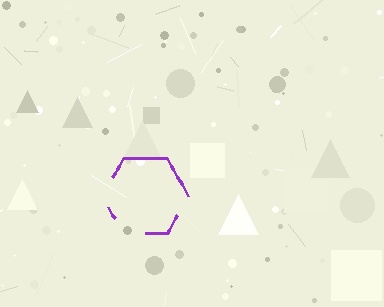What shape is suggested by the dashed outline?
The dashed outline suggests a hexagon.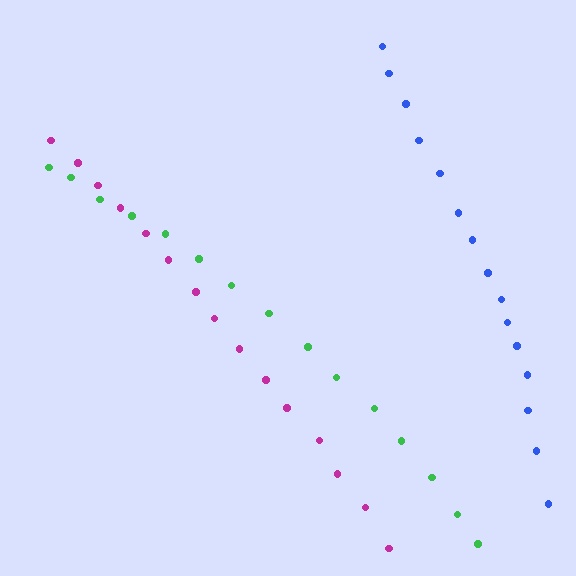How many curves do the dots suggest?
There are 3 distinct paths.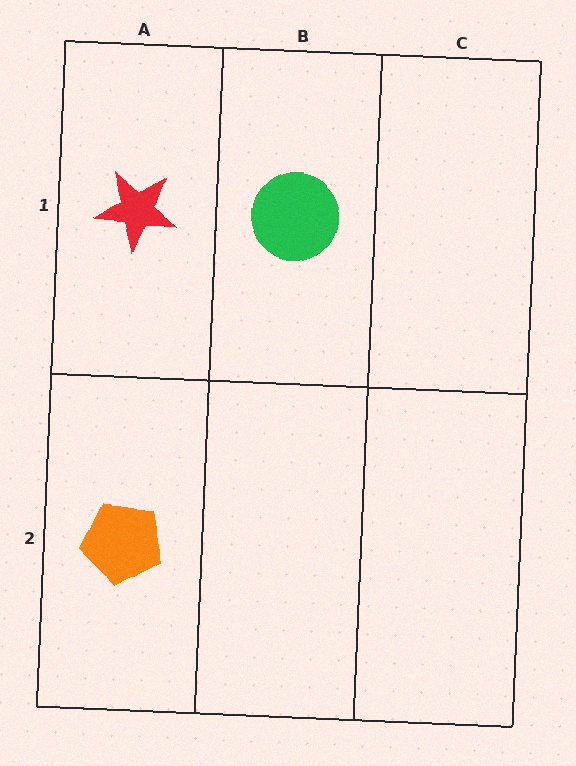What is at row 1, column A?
A red star.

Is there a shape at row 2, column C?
No, that cell is empty.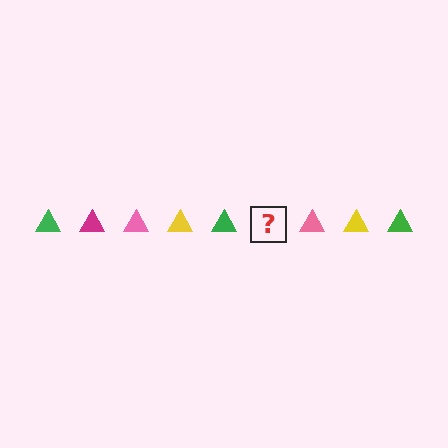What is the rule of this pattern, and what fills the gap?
The rule is that the pattern cycles through green, magenta, pink, yellow triangles. The gap should be filled with a magenta triangle.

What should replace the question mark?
The question mark should be replaced with a magenta triangle.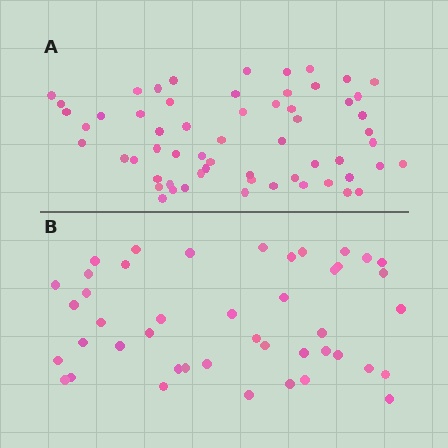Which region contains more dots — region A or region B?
Region A (the top region) has more dots.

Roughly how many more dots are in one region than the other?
Region A has approximately 15 more dots than region B.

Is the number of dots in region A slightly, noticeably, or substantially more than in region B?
Region A has noticeably more, but not dramatically so. The ratio is roughly 1.4 to 1.